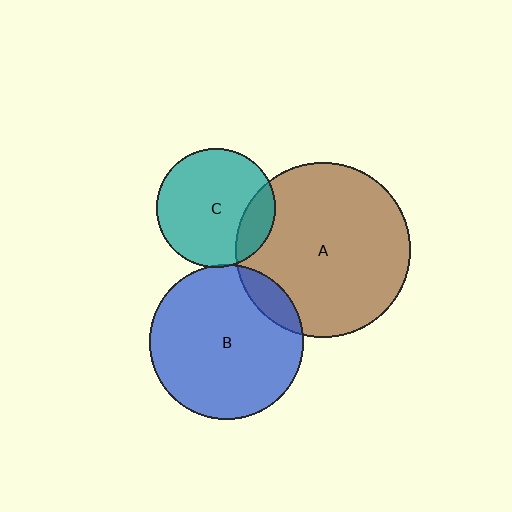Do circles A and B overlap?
Yes.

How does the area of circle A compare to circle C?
Approximately 2.2 times.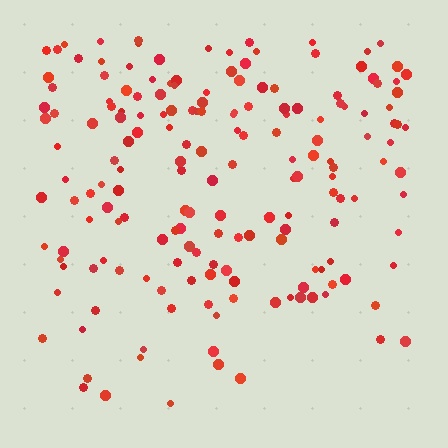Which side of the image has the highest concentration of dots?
The top.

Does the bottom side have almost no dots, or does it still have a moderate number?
Still a moderate number, just noticeably fewer than the top.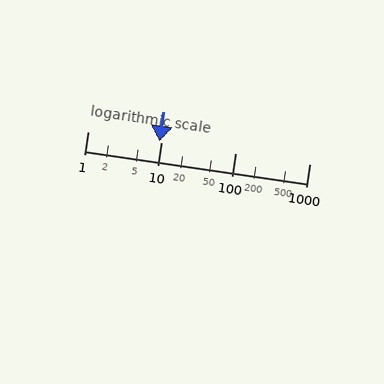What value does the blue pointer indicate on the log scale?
The pointer indicates approximately 9.3.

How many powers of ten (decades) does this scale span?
The scale spans 3 decades, from 1 to 1000.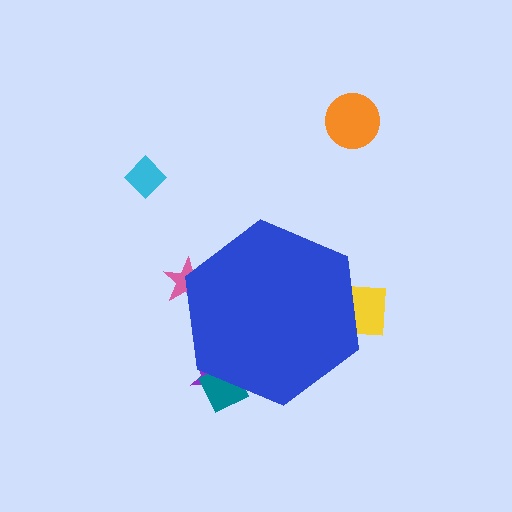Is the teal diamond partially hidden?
Yes, the teal diamond is partially hidden behind the blue hexagon.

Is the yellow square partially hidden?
Yes, the yellow square is partially hidden behind the blue hexagon.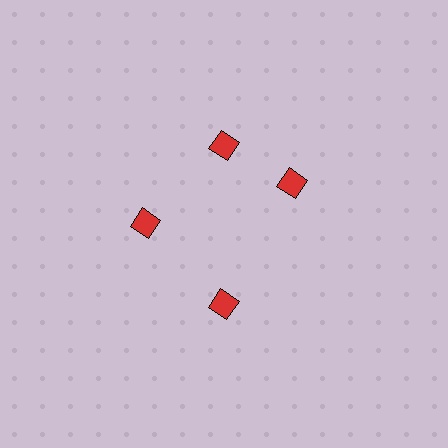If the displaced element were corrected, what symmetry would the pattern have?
It would have 4-fold rotational symmetry — the pattern would map onto itself every 90 degrees.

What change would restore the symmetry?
The symmetry would be restored by rotating it back into even spacing with its neighbors so that all 4 diamonds sit at equal angles and equal distance from the center.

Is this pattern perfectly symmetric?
No. The 4 red diamonds are arranged in a ring, but one element near the 3 o'clock position is rotated out of alignment along the ring, breaking the 4-fold rotational symmetry.